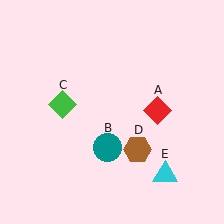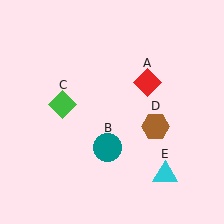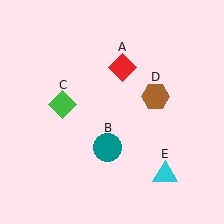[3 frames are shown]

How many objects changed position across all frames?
2 objects changed position: red diamond (object A), brown hexagon (object D).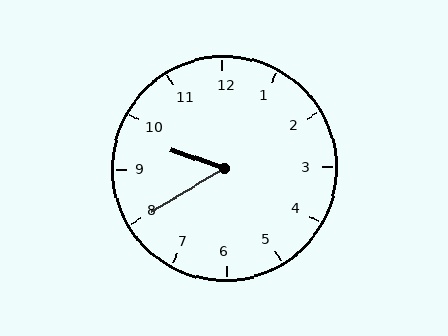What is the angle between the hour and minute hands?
Approximately 50 degrees.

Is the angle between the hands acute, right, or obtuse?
It is acute.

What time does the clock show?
9:40.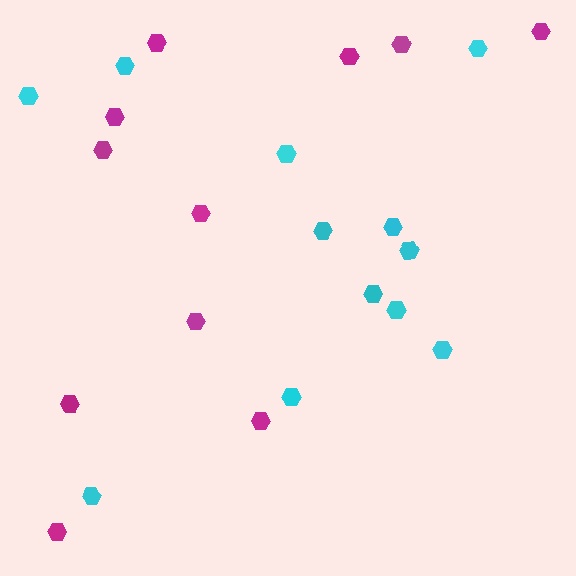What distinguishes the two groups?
There are 2 groups: one group of cyan hexagons (12) and one group of magenta hexagons (11).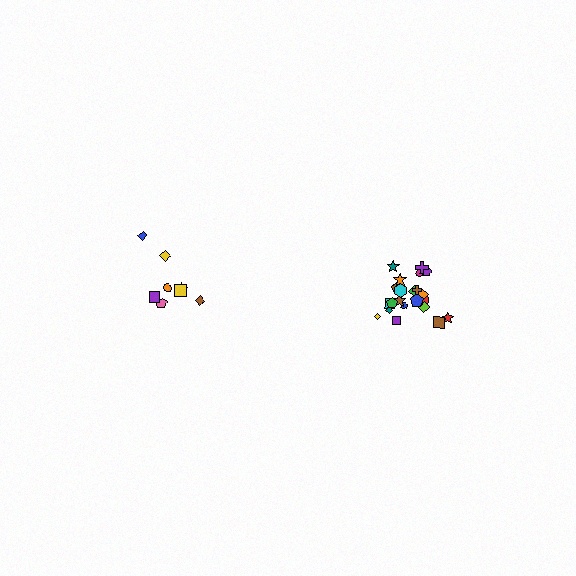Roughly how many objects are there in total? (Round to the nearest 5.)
Roughly 35 objects in total.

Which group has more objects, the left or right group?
The right group.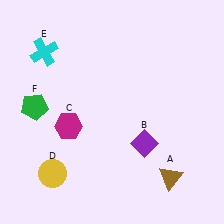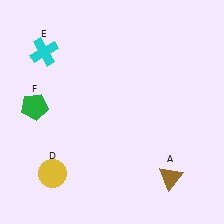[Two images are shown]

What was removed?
The magenta hexagon (C), the purple diamond (B) were removed in Image 2.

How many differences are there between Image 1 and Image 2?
There are 2 differences between the two images.